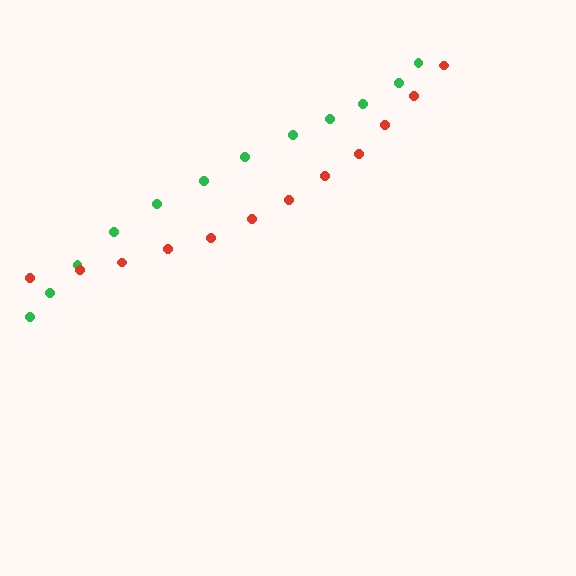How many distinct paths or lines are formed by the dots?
There are 2 distinct paths.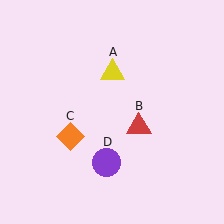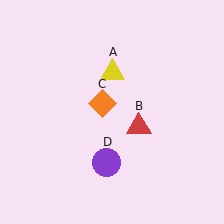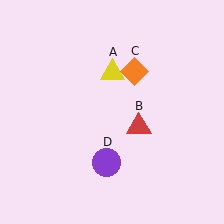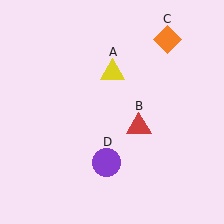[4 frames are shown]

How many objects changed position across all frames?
1 object changed position: orange diamond (object C).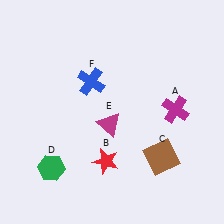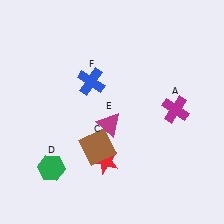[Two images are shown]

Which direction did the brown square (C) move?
The brown square (C) moved left.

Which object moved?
The brown square (C) moved left.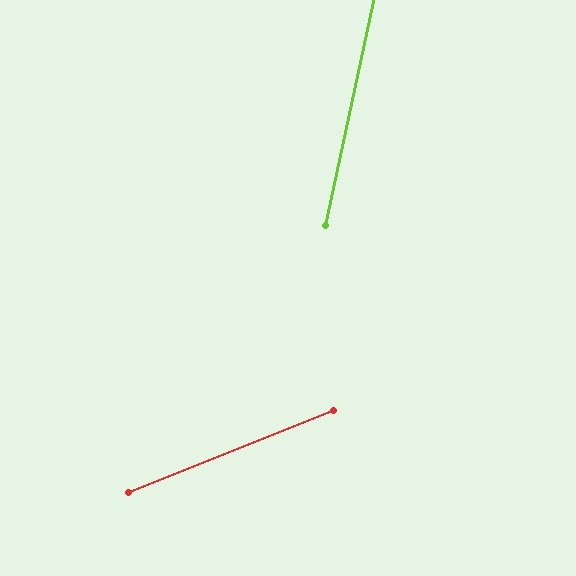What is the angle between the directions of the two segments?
Approximately 56 degrees.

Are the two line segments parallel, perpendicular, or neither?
Neither parallel nor perpendicular — they differ by about 56°.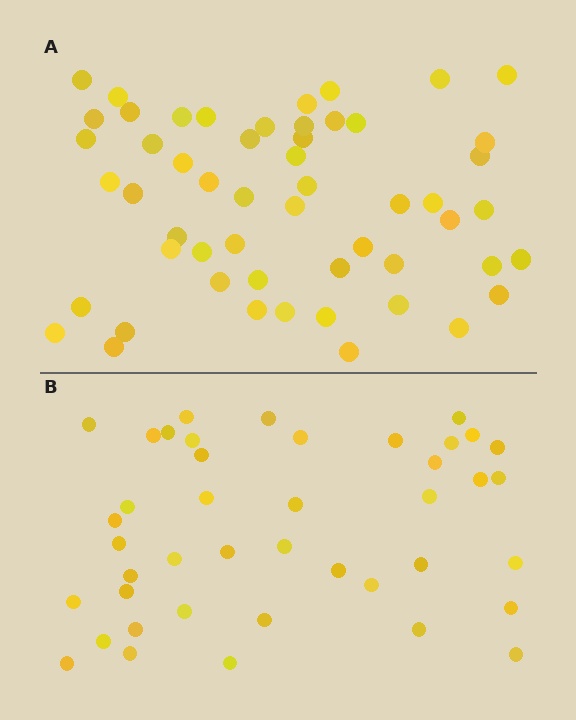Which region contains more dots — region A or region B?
Region A (the top region) has more dots.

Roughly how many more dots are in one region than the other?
Region A has roughly 12 or so more dots than region B.